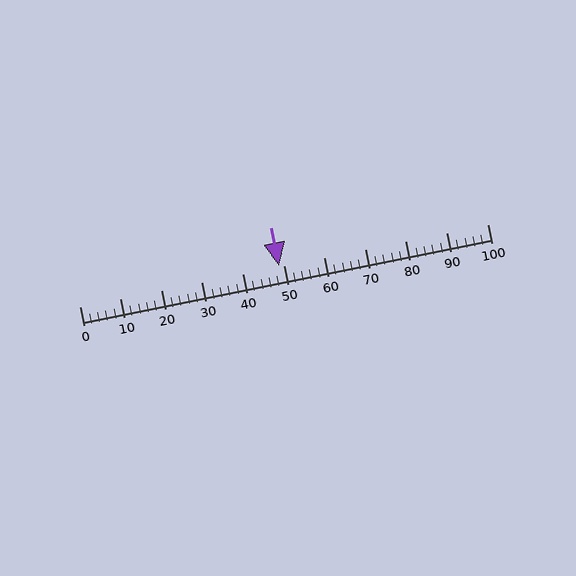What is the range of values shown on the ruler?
The ruler shows values from 0 to 100.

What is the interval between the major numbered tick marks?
The major tick marks are spaced 10 units apart.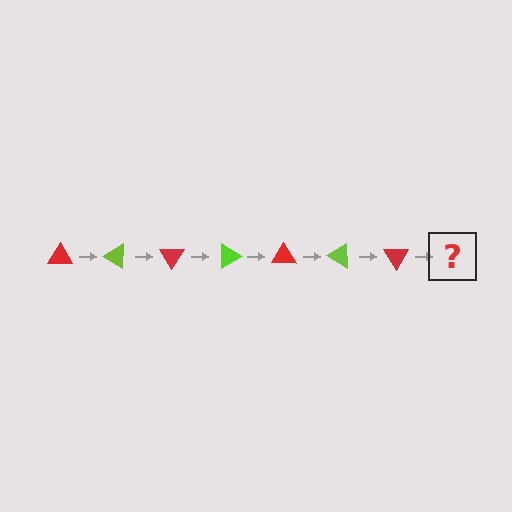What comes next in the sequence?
The next element should be a lime triangle, rotated 210 degrees from the start.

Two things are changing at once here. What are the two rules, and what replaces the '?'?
The two rules are that it rotates 30 degrees each step and the color cycles through red and lime. The '?' should be a lime triangle, rotated 210 degrees from the start.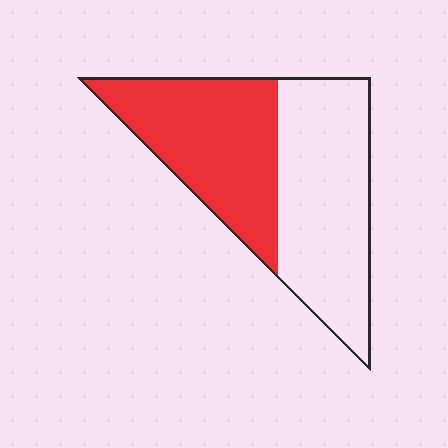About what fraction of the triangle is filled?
About one half (1/2).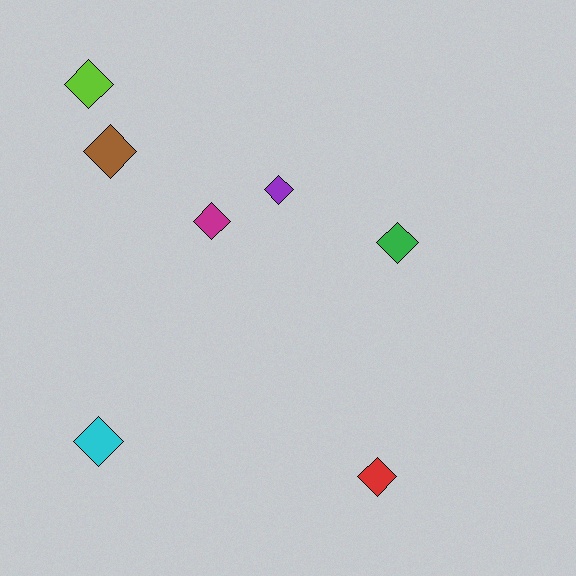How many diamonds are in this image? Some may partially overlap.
There are 7 diamonds.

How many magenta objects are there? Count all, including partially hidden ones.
There is 1 magenta object.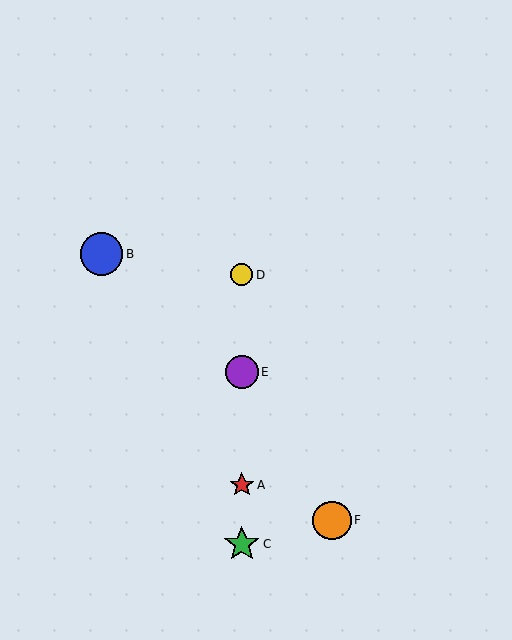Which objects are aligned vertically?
Objects A, C, D, E are aligned vertically.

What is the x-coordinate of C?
Object C is at x≈242.